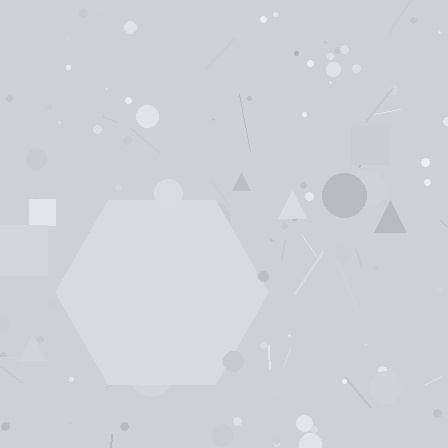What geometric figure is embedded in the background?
A hexagon is embedded in the background.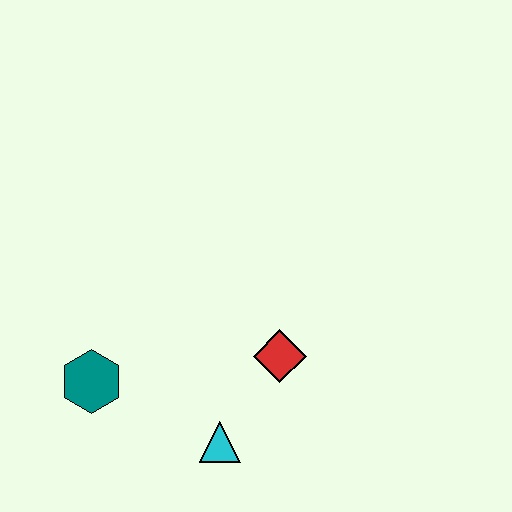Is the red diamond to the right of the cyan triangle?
Yes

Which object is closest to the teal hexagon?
The cyan triangle is closest to the teal hexagon.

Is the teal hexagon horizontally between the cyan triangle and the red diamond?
No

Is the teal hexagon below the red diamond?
Yes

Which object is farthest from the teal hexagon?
The red diamond is farthest from the teal hexagon.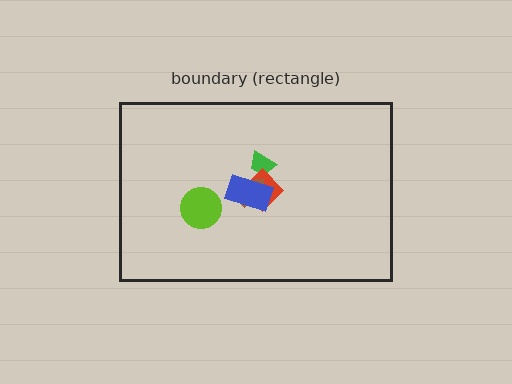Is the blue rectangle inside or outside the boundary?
Inside.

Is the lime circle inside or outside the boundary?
Inside.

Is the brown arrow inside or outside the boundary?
Inside.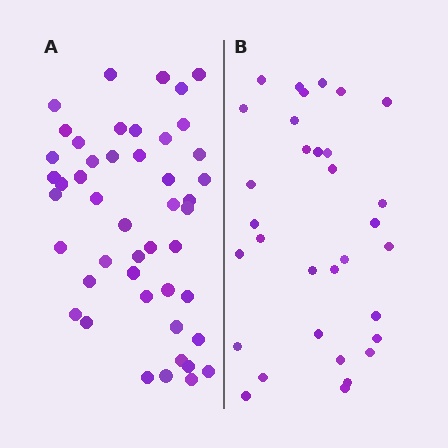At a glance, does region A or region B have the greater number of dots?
Region A (the left region) has more dots.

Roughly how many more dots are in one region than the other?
Region A has approximately 15 more dots than region B.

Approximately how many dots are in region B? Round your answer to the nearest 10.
About 30 dots. (The exact count is 32, which rounds to 30.)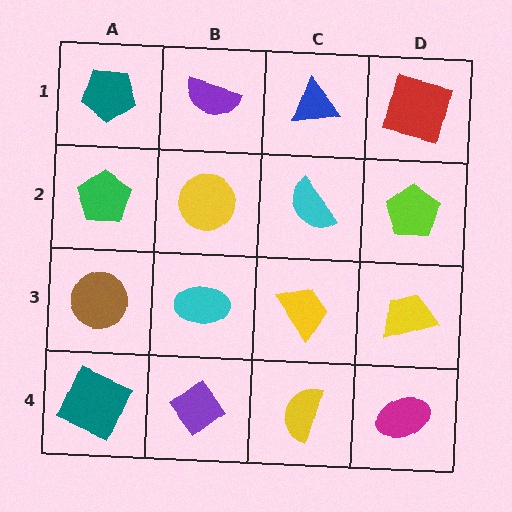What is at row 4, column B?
A purple diamond.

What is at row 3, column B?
A cyan ellipse.